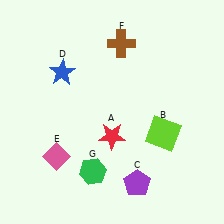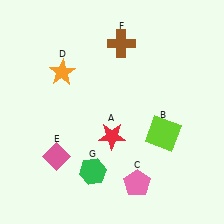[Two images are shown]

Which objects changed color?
C changed from purple to pink. D changed from blue to orange.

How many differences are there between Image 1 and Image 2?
There are 2 differences between the two images.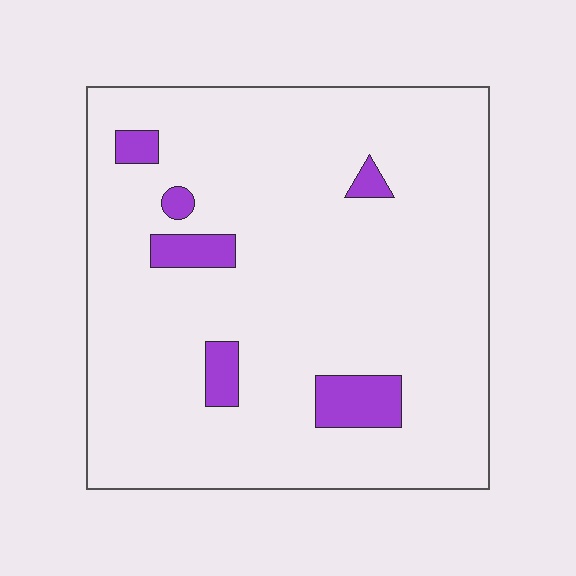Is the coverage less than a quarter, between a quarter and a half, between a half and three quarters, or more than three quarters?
Less than a quarter.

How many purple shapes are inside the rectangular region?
6.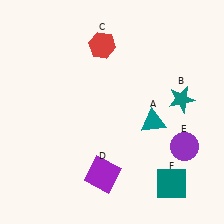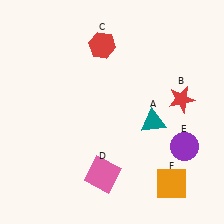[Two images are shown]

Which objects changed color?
B changed from teal to red. D changed from purple to pink. F changed from teal to orange.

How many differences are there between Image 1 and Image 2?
There are 3 differences between the two images.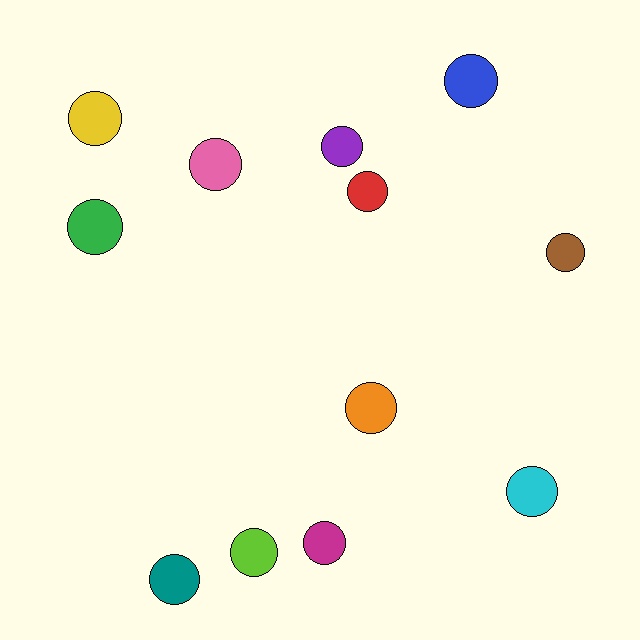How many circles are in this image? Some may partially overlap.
There are 12 circles.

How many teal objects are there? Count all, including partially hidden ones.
There is 1 teal object.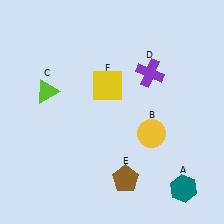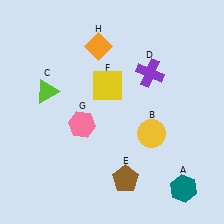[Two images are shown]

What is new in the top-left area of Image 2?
An orange diamond (H) was added in the top-left area of Image 2.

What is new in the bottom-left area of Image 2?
A pink hexagon (G) was added in the bottom-left area of Image 2.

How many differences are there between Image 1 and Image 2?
There are 2 differences between the two images.